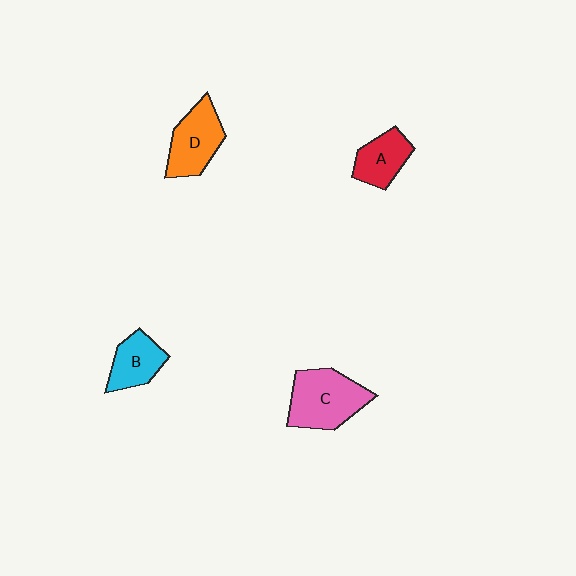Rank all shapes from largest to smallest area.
From largest to smallest: C (pink), D (orange), A (red), B (cyan).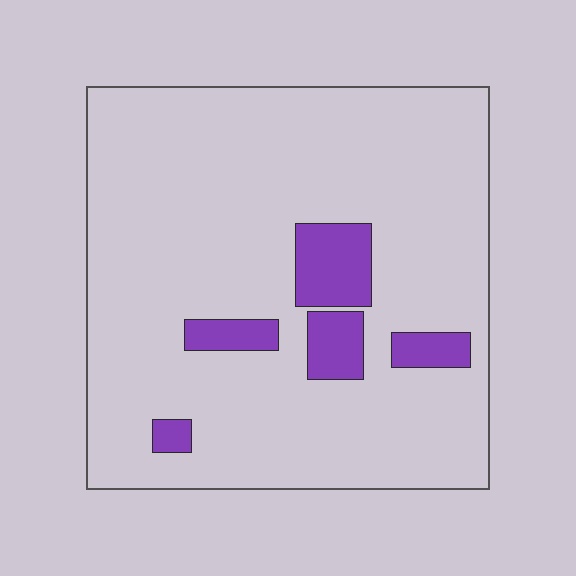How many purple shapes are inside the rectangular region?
5.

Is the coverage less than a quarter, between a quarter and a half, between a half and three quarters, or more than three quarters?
Less than a quarter.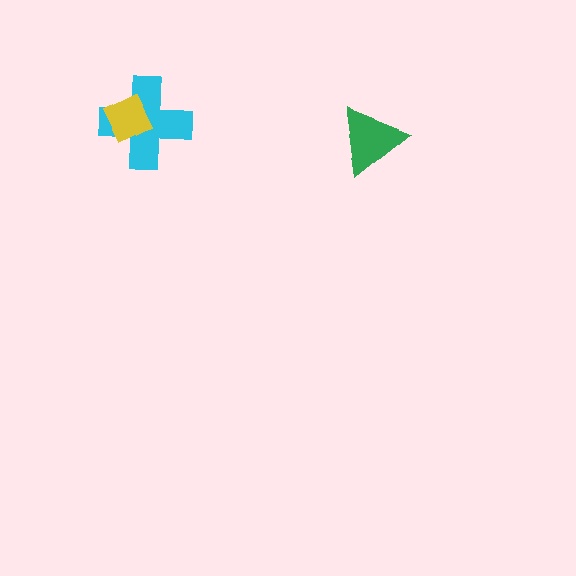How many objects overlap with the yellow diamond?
1 object overlaps with the yellow diamond.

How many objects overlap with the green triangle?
0 objects overlap with the green triangle.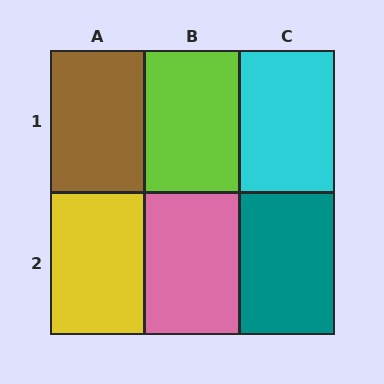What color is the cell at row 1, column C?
Cyan.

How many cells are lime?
1 cell is lime.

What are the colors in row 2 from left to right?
Yellow, pink, teal.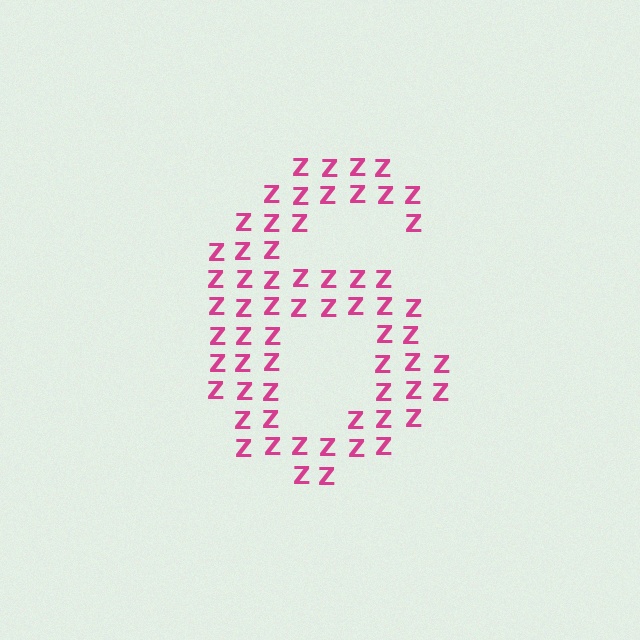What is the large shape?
The large shape is the digit 6.